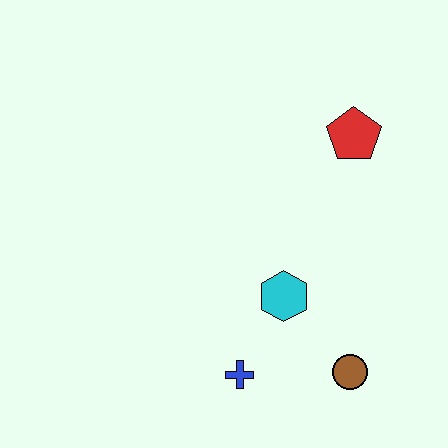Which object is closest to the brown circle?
The cyan hexagon is closest to the brown circle.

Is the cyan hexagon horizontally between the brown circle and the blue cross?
Yes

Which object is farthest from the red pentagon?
The blue cross is farthest from the red pentagon.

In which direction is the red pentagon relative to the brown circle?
The red pentagon is above the brown circle.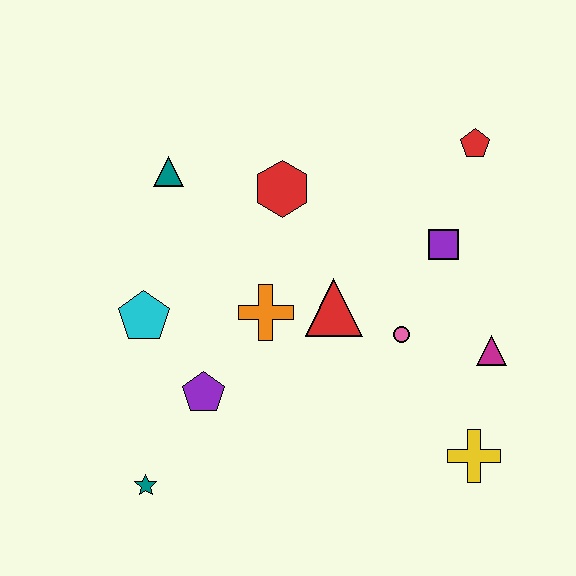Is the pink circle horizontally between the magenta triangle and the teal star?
Yes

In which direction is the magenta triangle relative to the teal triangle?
The magenta triangle is to the right of the teal triangle.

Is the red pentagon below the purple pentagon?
No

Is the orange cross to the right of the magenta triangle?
No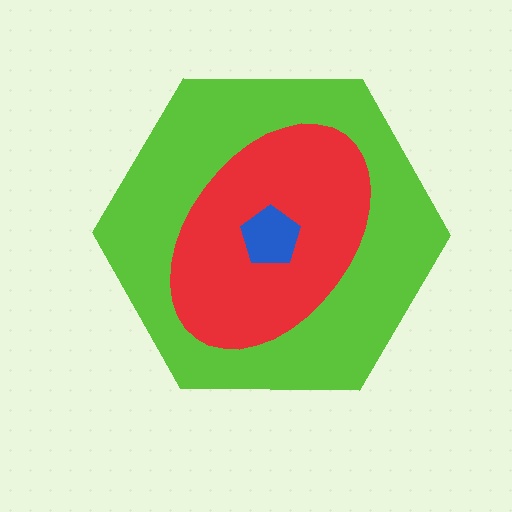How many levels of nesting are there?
3.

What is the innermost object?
The blue pentagon.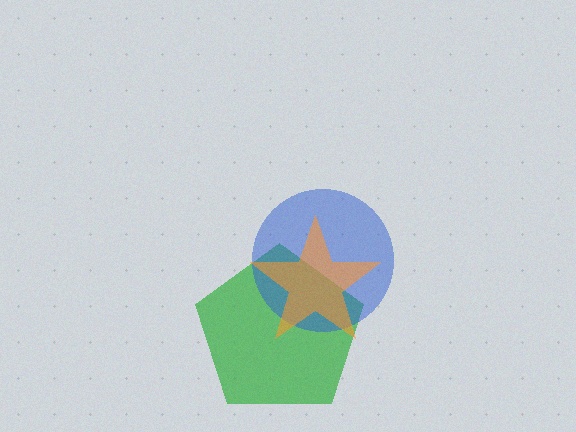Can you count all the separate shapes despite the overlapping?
Yes, there are 3 separate shapes.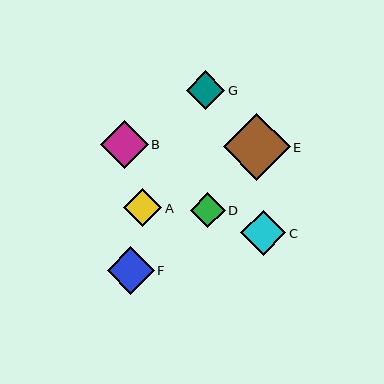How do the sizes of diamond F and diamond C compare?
Diamond F and diamond C are approximately the same size.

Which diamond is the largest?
Diamond E is the largest with a size of approximately 67 pixels.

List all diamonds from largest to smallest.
From largest to smallest: E, B, F, C, G, A, D.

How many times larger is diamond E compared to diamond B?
Diamond E is approximately 1.4 times the size of diamond B.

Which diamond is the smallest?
Diamond D is the smallest with a size of approximately 35 pixels.